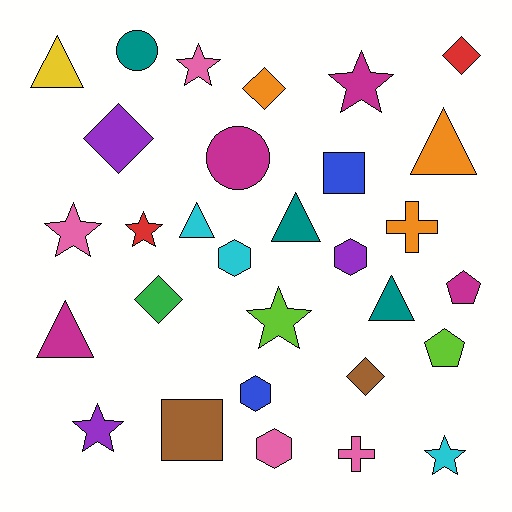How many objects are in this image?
There are 30 objects.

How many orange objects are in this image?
There are 3 orange objects.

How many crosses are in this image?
There are 2 crosses.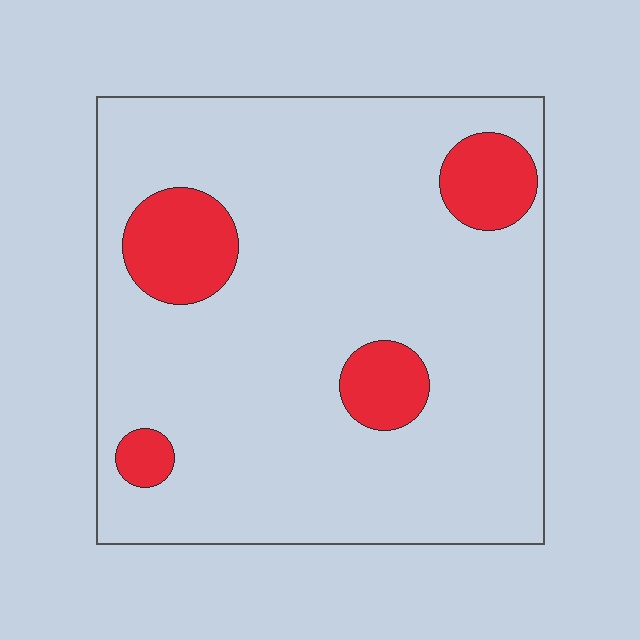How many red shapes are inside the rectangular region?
4.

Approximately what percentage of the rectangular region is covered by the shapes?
Approximately 15%.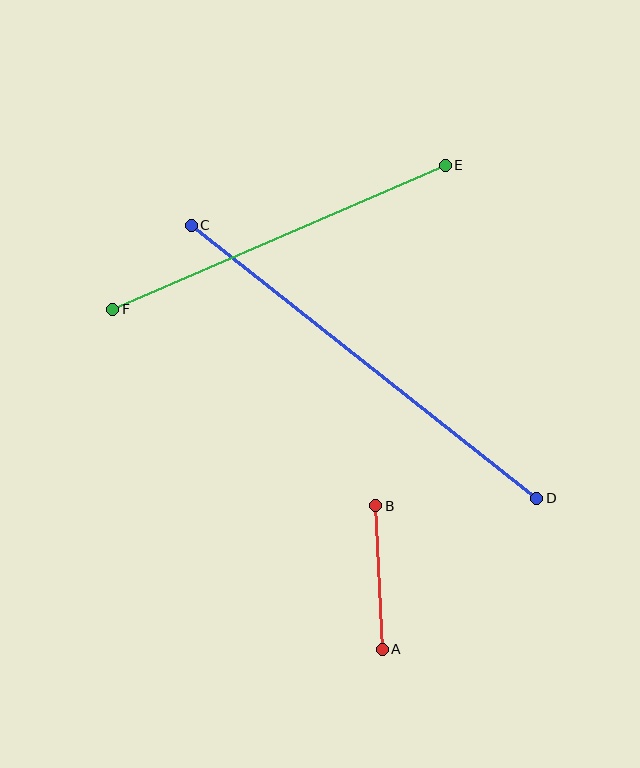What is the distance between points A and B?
The distance is approximately 144 pixels.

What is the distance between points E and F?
The distance is approximately 363 pixels.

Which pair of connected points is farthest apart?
Points C and D are farthest apart.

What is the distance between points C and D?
The distance is approximately 440 pixels.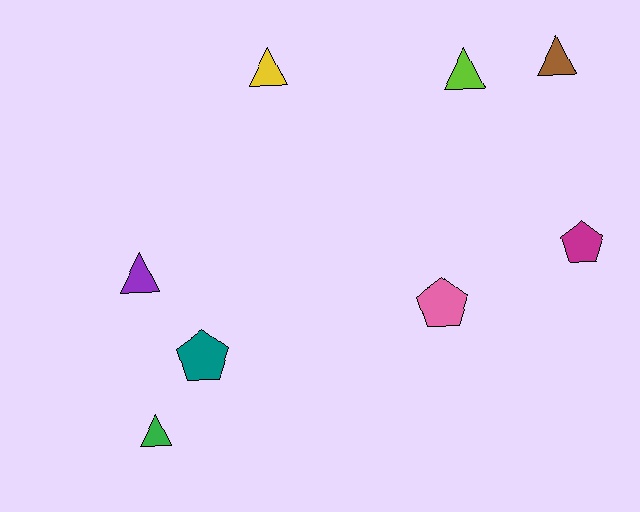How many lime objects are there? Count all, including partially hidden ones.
There is 1 lime object.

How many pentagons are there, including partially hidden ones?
There are 3 pentagons.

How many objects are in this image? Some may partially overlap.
There are 8 objects.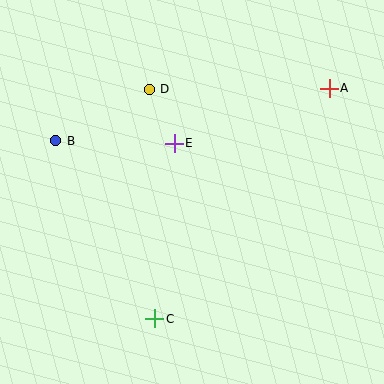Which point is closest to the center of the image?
Point E at (174, 143) is closest to the center.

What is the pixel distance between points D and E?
The distance between D and E is 60 pixels.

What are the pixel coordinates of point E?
Point E is at (174, 143).